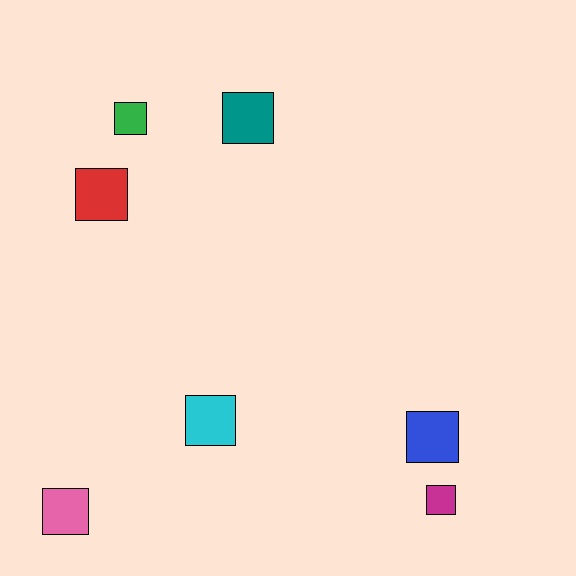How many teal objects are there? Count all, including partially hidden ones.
There is 1 teal object.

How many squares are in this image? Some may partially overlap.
There are 7 squares.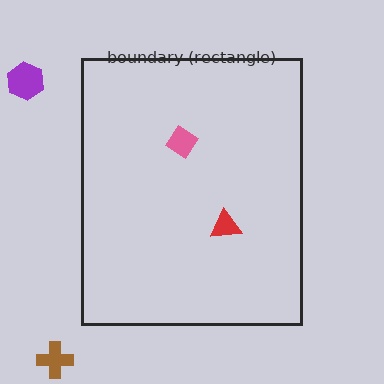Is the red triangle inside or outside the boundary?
Inside.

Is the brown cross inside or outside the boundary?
Outside.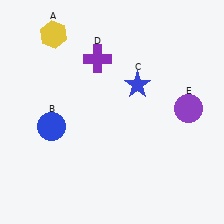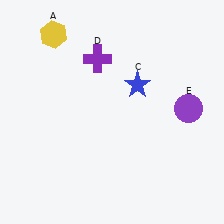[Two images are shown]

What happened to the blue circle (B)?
The blue circle (B) was removed in Image 2. It was in the bottom-left area of Image 1.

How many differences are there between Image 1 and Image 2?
There is 1 difference between the two images.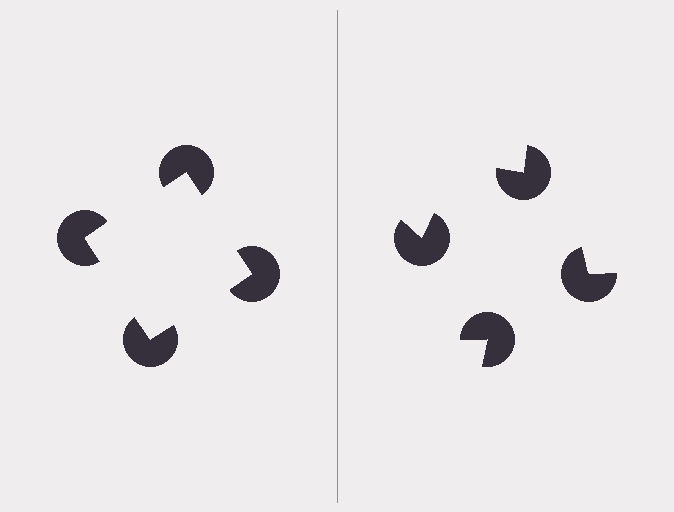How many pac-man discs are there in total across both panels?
8 — 4 on each side.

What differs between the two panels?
The pac-man discs are positioned identically on both sides; only the wedge orientations differ. On the left they align to a square; on the right they are misaligned.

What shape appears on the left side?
An illusory square.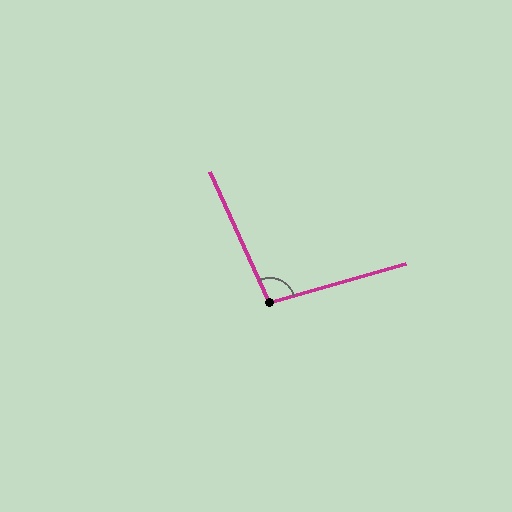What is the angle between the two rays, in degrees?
Approximately 98 degrees.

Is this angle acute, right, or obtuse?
It is obtuse.